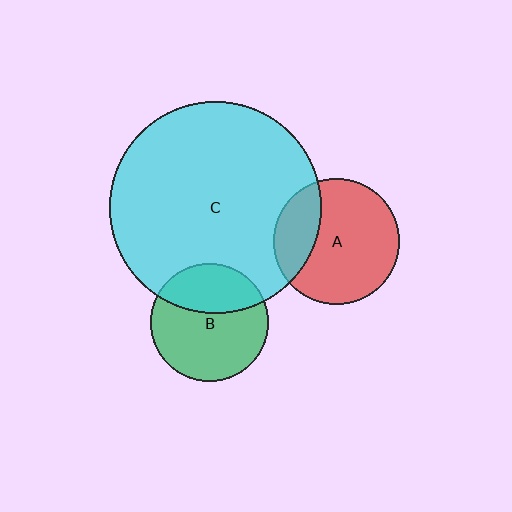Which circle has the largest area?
Circle C (cyan).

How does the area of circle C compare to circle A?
Approximately 2.8 times.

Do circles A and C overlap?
Yes.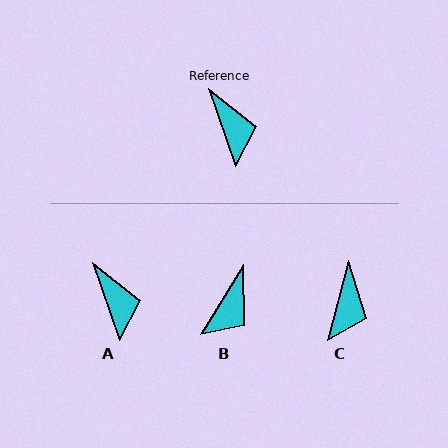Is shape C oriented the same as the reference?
No, it is off by about 34 degrees.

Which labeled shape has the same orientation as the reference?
A.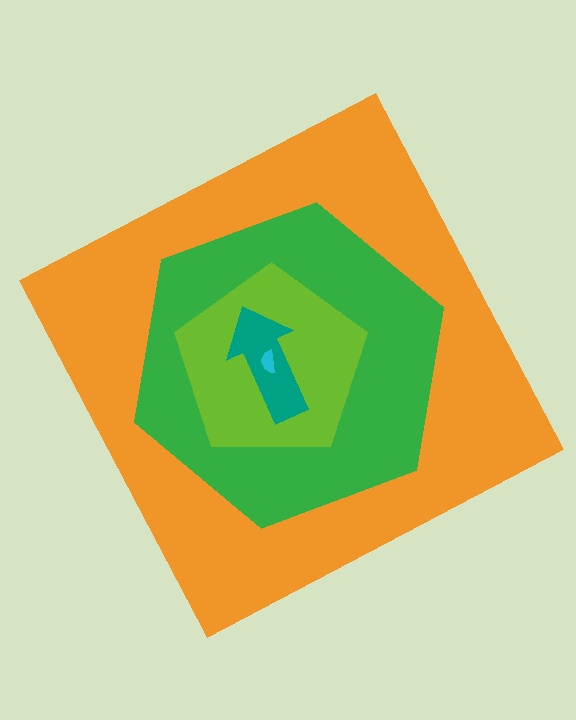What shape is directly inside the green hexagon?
The lime pentagon.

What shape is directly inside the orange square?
The green hexagon.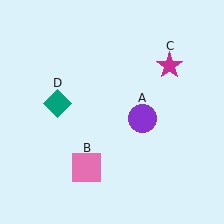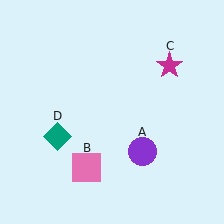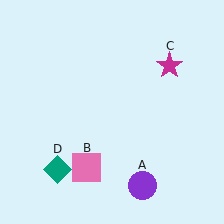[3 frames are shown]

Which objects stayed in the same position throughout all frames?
Pink square (object B) and magenta star (object C) remained stationary.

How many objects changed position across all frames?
2 objects changed position: purple circle (object A), teal diamond (object D).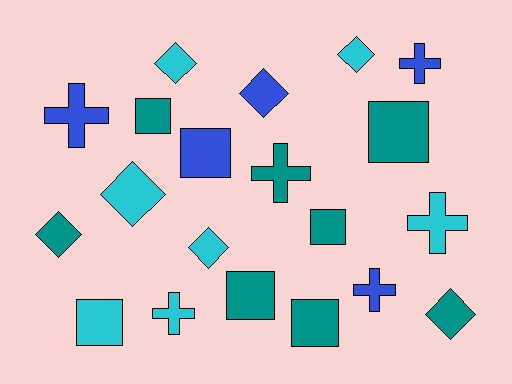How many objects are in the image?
There are 20 objects.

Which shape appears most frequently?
Square, with 7 objects.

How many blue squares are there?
There is 1 blue square.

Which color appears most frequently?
Teal, with 8 objects.